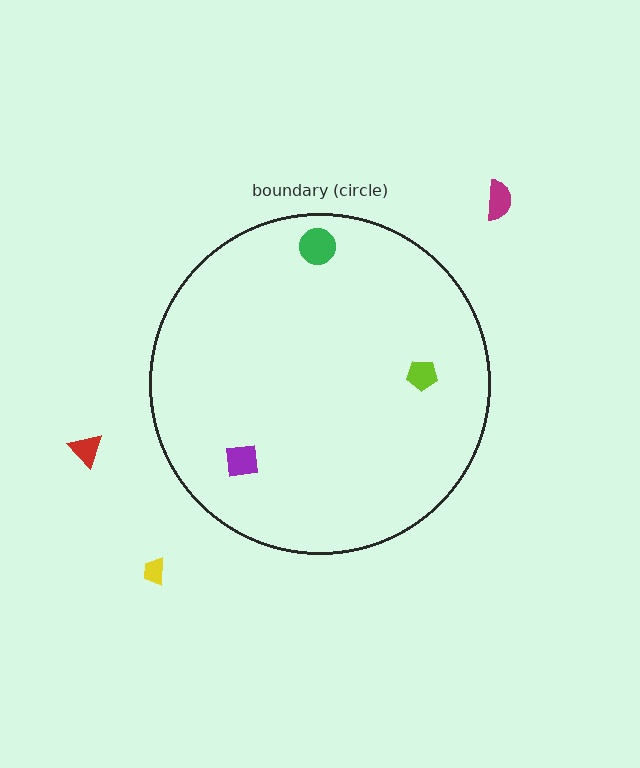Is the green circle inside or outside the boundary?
Inside.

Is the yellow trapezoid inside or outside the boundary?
Outside.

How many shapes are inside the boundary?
3 inside, 3 outside.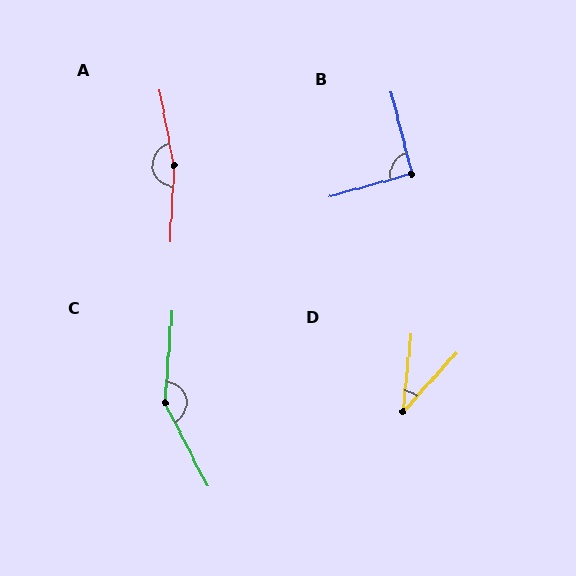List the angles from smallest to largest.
D (36°), B (91°), C (149°), A (166°).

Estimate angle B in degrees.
Approximately 91 degrees.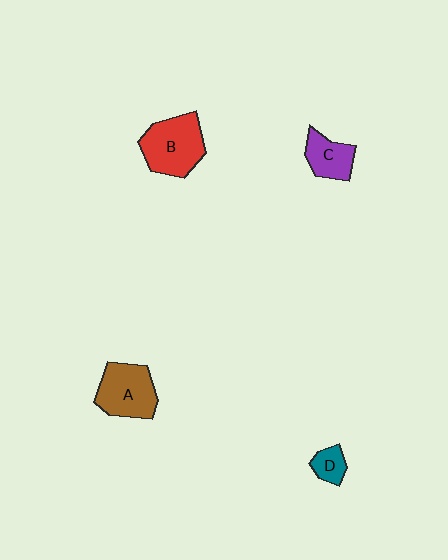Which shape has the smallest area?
Shape D (teal).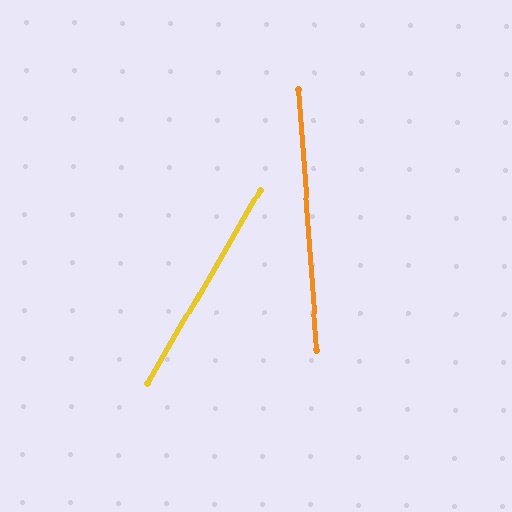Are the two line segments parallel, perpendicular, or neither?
Neither parallel nor perpendicular — they differ by about 34°.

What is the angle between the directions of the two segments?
Approximately 34 degrees.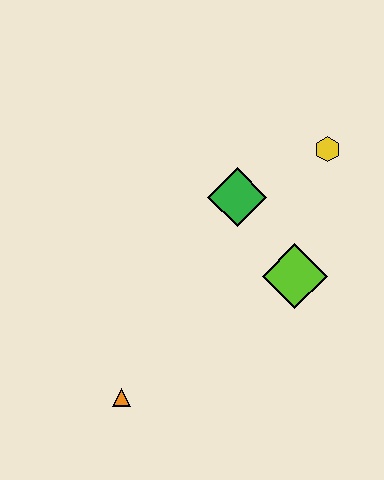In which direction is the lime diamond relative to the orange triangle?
The lime diamond is to the right of the orange triangle.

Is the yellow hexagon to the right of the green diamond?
Yes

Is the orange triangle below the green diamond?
Yes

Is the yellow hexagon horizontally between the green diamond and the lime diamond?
No